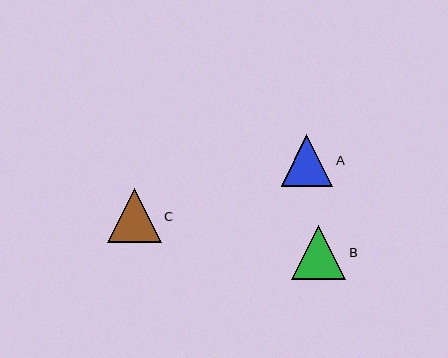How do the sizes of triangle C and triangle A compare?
Triangle C and triangle A are approximately the same size.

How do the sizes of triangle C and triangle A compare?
Triangle C and triangle A are approximately the same size.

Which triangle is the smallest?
Triangle A is the smallest with a size of approximately 52 pixels.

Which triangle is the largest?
Triangle B is the largest with a size of approximately 55 pixels.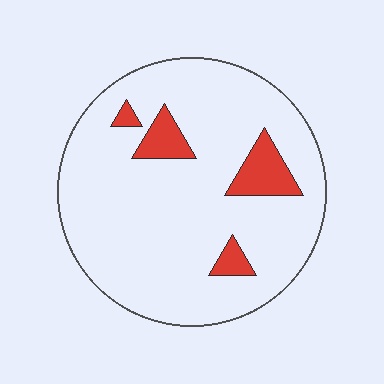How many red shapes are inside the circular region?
4.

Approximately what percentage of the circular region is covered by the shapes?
Approximately 10%.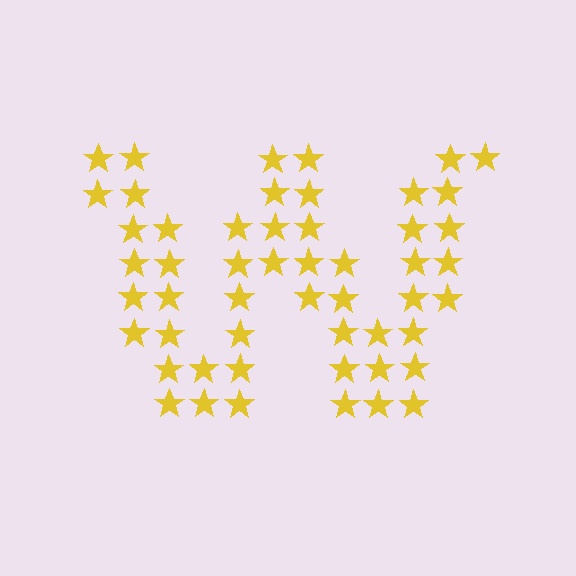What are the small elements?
The small elements are stars.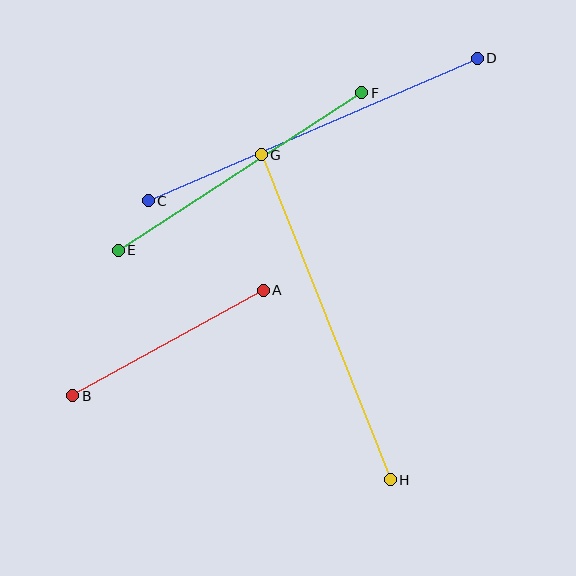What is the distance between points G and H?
The distance is approximately 350 pixels.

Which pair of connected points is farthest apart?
Points C and D are farthest apart.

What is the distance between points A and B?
The distance is approximately 218 pixels.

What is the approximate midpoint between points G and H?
The midpoint is at approximately (326, 317) pixels.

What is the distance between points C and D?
The distance is approximately 358 pixels.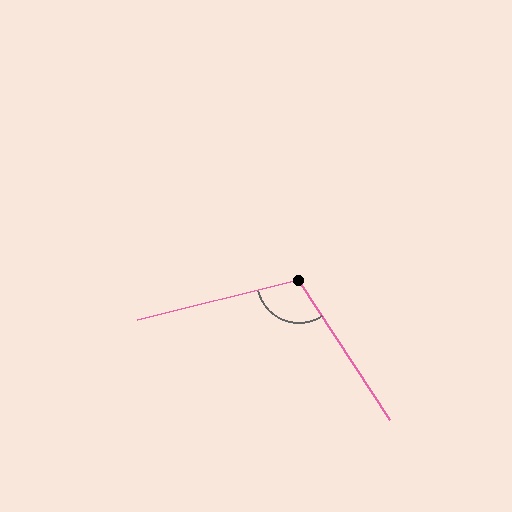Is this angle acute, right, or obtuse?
It is obtuse.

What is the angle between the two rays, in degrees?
Approximately 109 degrees.